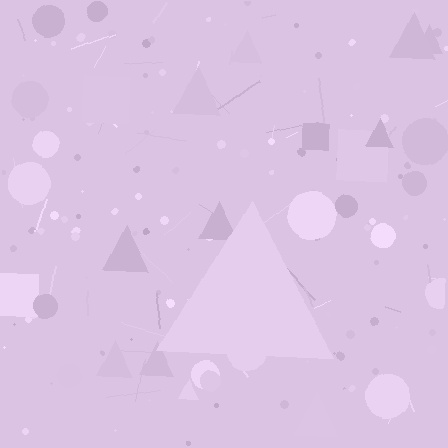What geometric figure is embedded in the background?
A triangle is embedded in the background.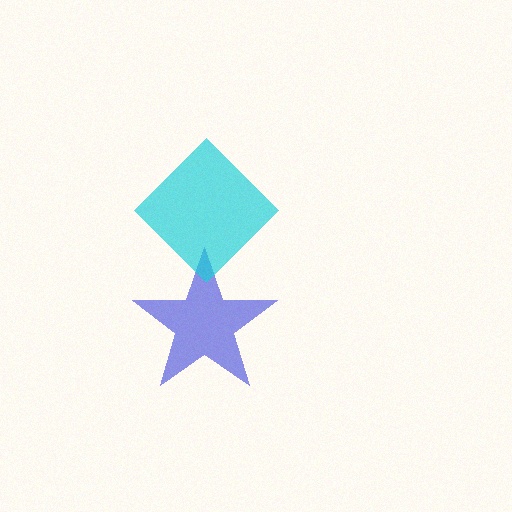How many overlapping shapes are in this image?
There are 2 overlapping shapes in the image.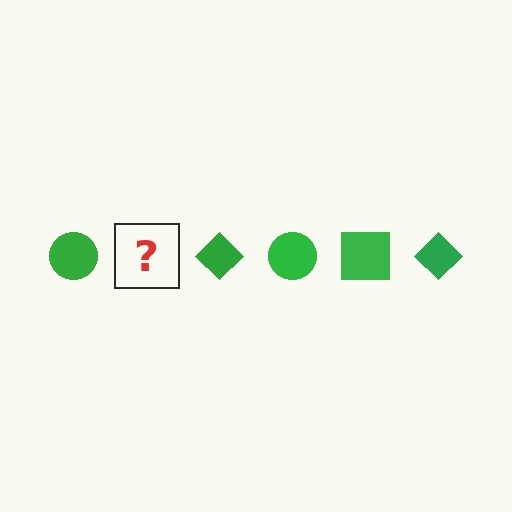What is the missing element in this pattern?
The missing element is a green square.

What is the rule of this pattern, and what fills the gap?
The rule is that the pattern cycles through circle, square, diamond shapes in green. The gap should be filled with a green square.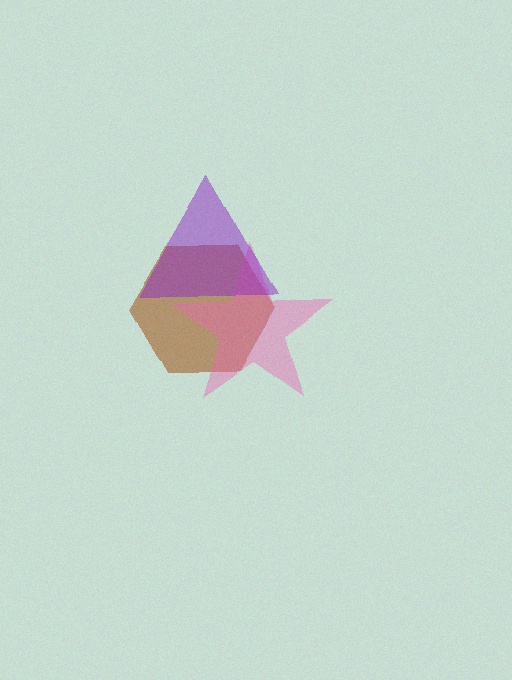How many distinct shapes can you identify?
There are 3 distinct shapes: a brown hexagon, a pink star, a purple triangle.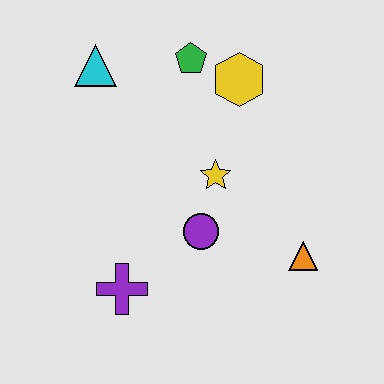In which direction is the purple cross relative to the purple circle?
The purple cross is to the left of the purple circle.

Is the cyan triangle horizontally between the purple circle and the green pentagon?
No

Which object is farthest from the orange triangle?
The cyan triangle is farthest from the orange triangle.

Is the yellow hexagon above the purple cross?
Yes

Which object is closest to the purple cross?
The purple circle is closest to the purple cross.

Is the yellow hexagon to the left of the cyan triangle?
No